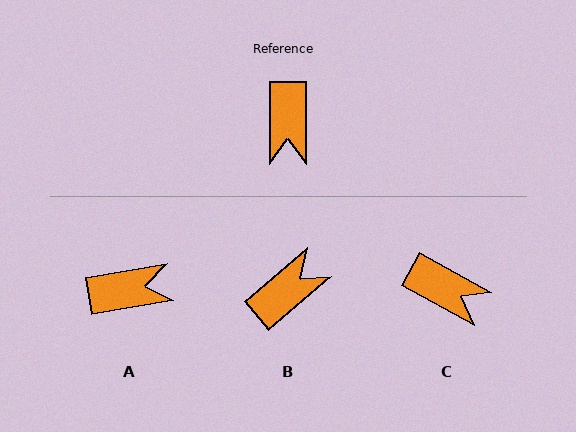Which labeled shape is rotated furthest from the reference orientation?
B, about 131 degrees away.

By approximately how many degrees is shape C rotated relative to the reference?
Approximately 61 degrees counter-clockwise.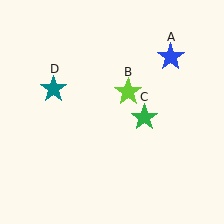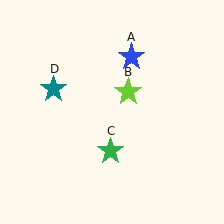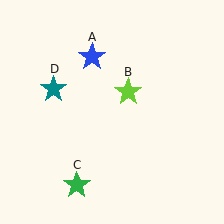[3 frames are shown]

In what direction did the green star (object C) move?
The green star (object C) moved down and to the left.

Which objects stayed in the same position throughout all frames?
Lime star (object B) and teal star (object D) remained stationary.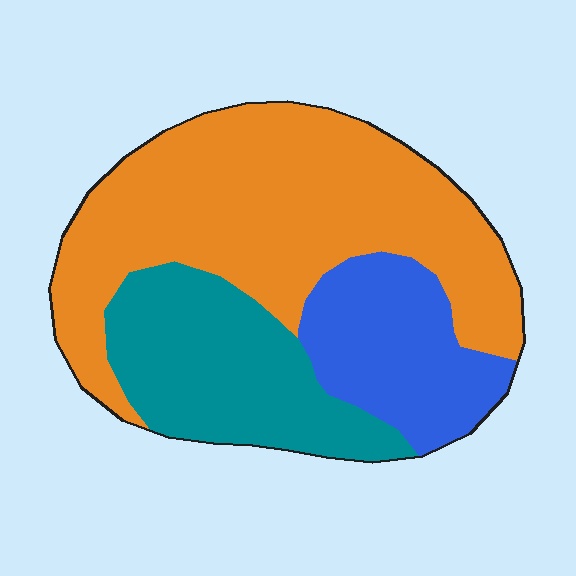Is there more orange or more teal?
Orange.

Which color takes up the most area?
Orange, at roughly 55%.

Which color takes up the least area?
Blue, at roughly 20%.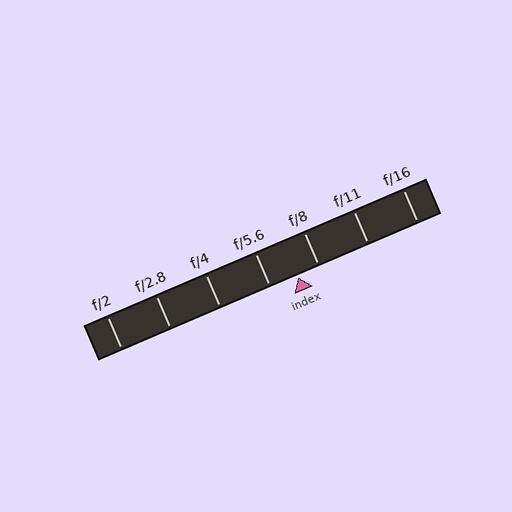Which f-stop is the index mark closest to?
The index mark is closest to f/8.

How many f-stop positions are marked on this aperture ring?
There are 7 f-stop positions marked.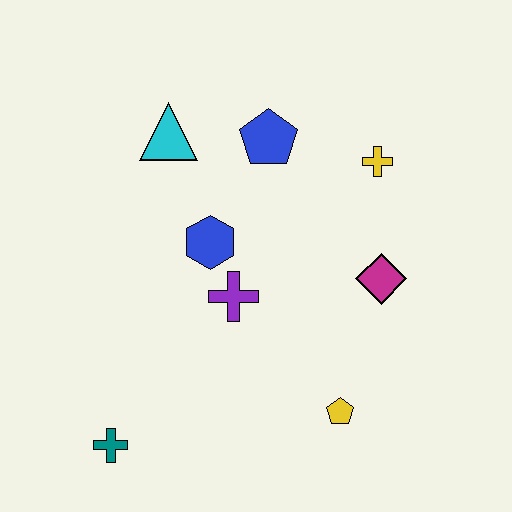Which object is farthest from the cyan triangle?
The yellow pentagon is farthest from the cyan triangle.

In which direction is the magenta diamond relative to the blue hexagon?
The magenta diamond is to the right of the blue hexagon.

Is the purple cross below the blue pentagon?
Yes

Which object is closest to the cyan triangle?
The blue pentagon is closest to the cyan triangle.